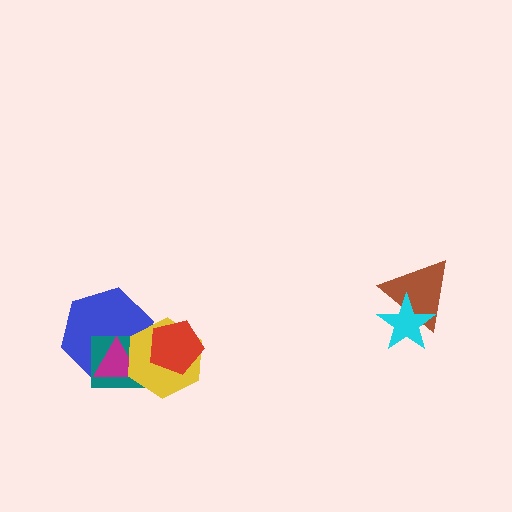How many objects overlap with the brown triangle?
1 object overlaps with the brown triangle.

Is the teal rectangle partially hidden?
Yes, it is partially covered by another shape.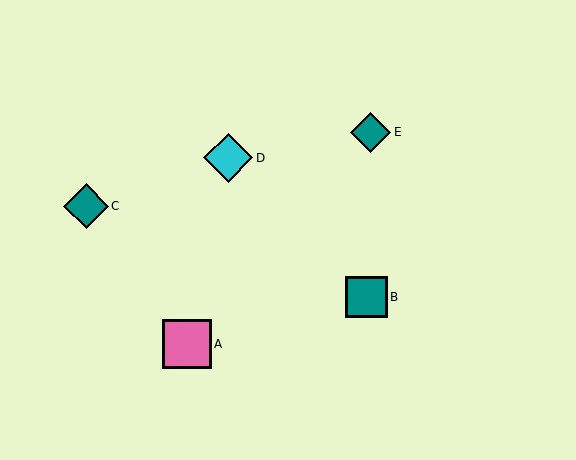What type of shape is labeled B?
Shape B is a teal square.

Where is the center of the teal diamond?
The center of the teal diamond is at (370, 132).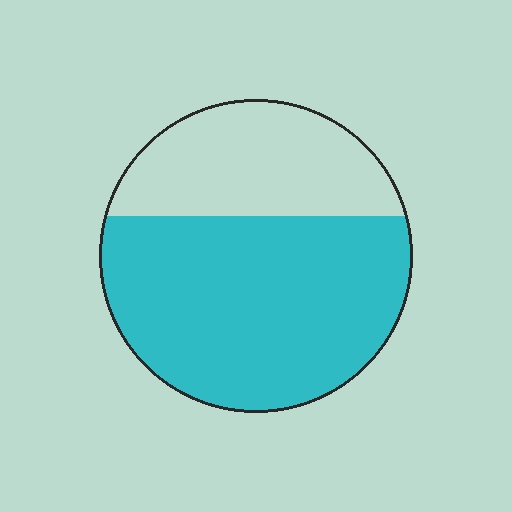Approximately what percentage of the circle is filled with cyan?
Approximately 65%.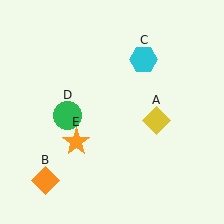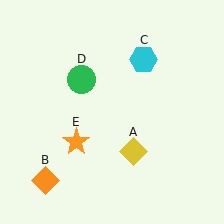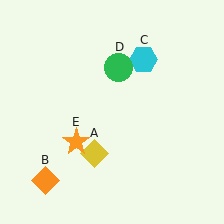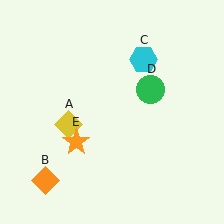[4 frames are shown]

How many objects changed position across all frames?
2 objects changed position: yellow diamond (object A), green circle (object D).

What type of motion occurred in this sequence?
The yellow diamond (object A), green circle (object D) rotated clockwise around the center of the scene.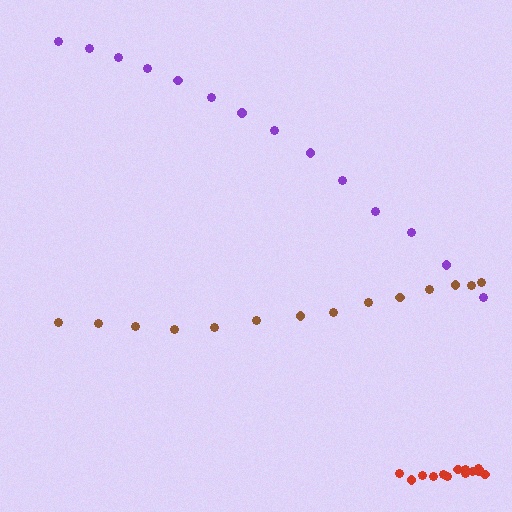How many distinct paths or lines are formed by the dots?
There are 3 distinct paths.